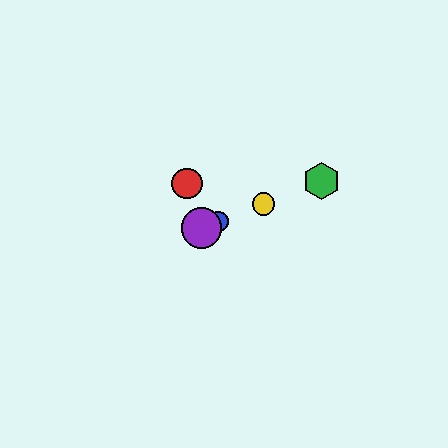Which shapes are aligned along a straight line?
The blue circle, the green hexagon, the yellow circle, the purple circle are aligned along a straight line.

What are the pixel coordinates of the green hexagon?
The green hexagon is at (321, 181).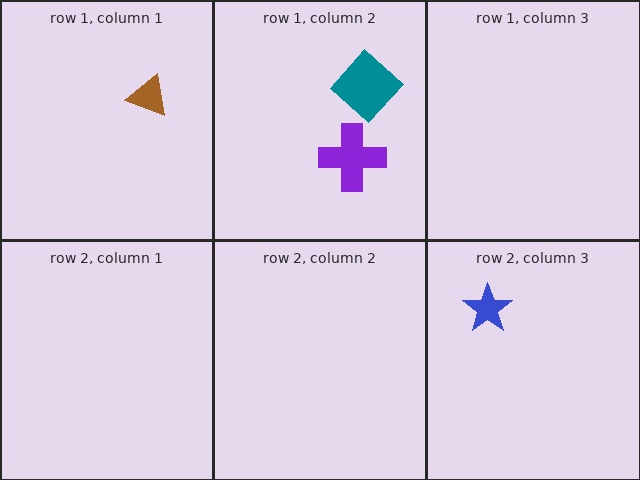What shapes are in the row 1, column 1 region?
The brown triangle.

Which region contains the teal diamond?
The row 1, column 2 region.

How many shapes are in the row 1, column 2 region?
2.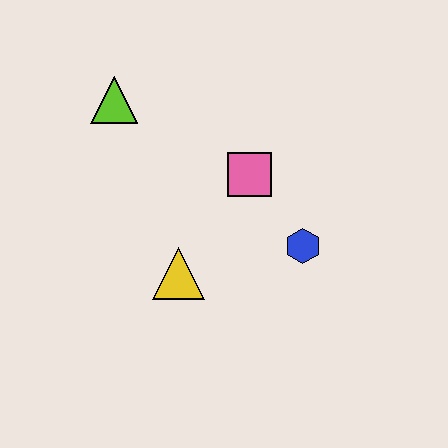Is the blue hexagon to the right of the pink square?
Yes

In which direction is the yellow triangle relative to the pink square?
The yellow triangle is below the pink square.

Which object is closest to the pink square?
The blue hexagon is closest to the pink square.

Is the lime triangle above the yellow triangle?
Yes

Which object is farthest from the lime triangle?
The blue hexagon is farthest from the lime triangle.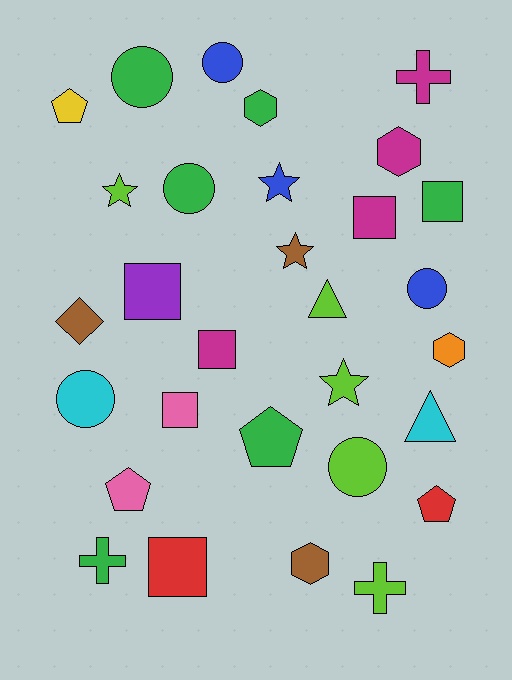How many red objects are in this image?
There are 2 red objects.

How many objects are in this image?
There are 30 objects.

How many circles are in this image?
There are 6 circles.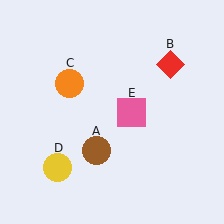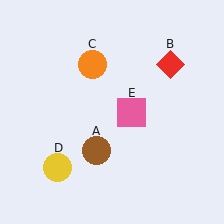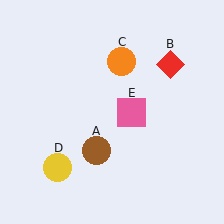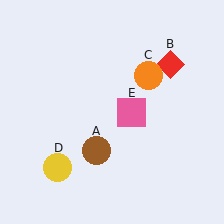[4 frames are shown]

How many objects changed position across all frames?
1 object changed position: orange circle (object C).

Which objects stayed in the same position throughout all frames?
Brown circle (object A) and red diamond (object B) and yellow circle (object D) and pink square (object E) remained stationary.